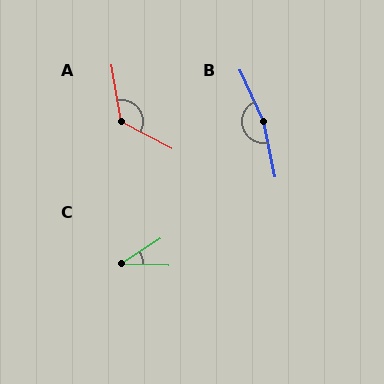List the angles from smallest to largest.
C (35°), A (127°), B (166°).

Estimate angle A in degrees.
Approximately 127 degrees.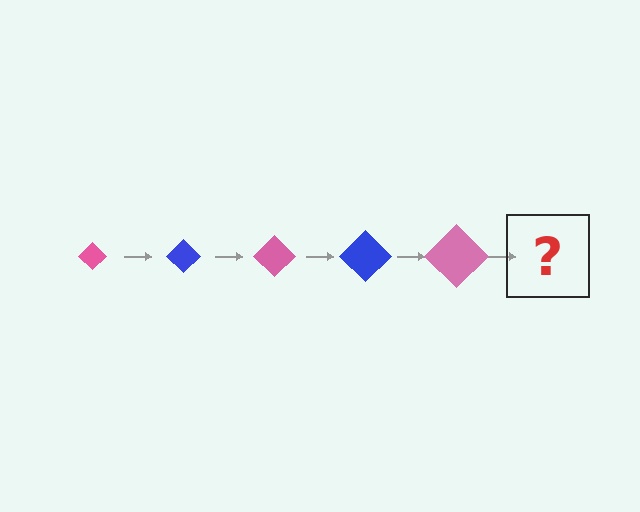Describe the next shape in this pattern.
It should be a blue diamond, larger than the previous one.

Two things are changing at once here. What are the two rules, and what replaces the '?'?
The two rules are that the diamond grows larger each step and the color cycles through pink and blue. The '?' should be a blue diamond, larger than the previous one.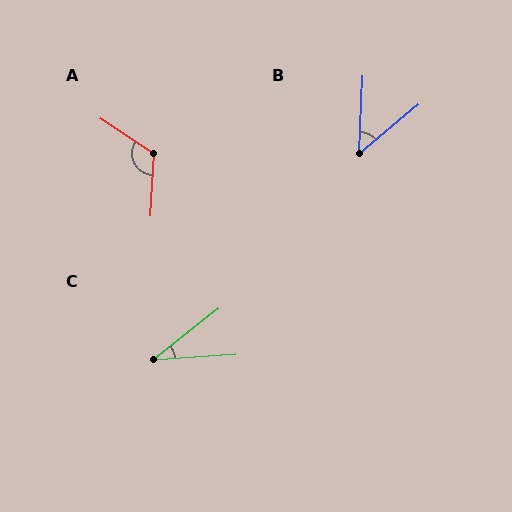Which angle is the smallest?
C, at approximately 34 degrees.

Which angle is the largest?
A, at approximately 120 degrees.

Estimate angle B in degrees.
Approximately 48 degrees.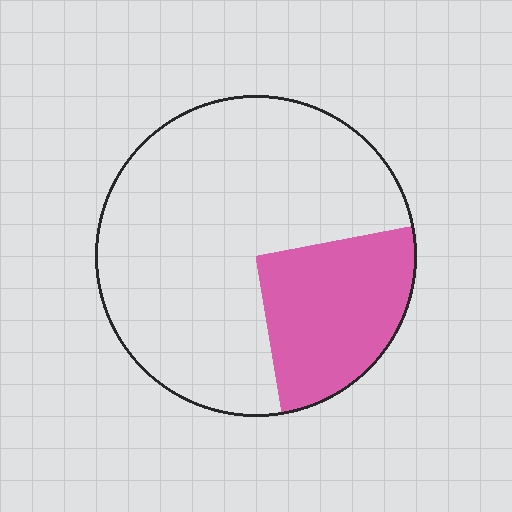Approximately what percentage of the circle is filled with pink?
Approximately 25%.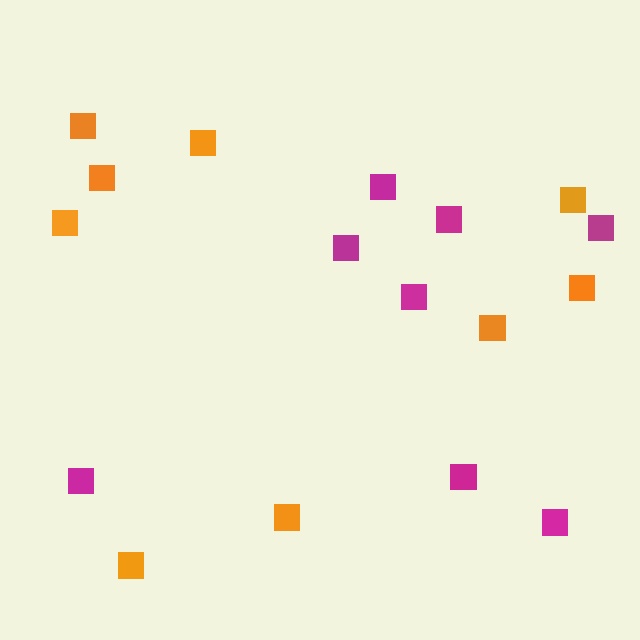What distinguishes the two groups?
There are 2 groups: one group of magenta squares (8) and one group of orange squares (9).